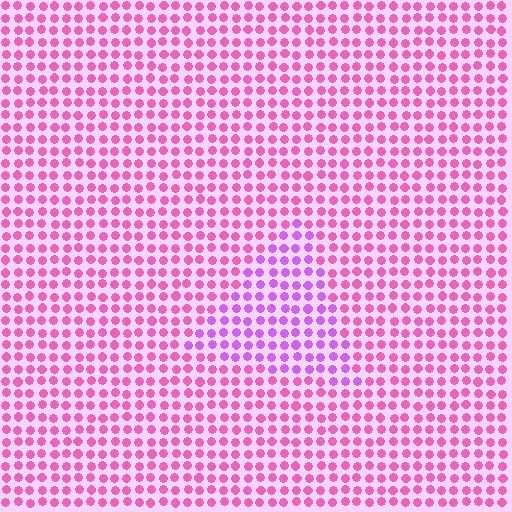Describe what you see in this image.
The image is filled with small pink elements in a uniform arrangement. A triangle-shaped region is visible where the elements are tinted to a slightly different hue, forming a subtle color boundary.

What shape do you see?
I see a triangle.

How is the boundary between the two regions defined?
The boundary is defined purely by a slight shift in hue (about 34 degrees). Spacing, size, and orientation are identical on both sides.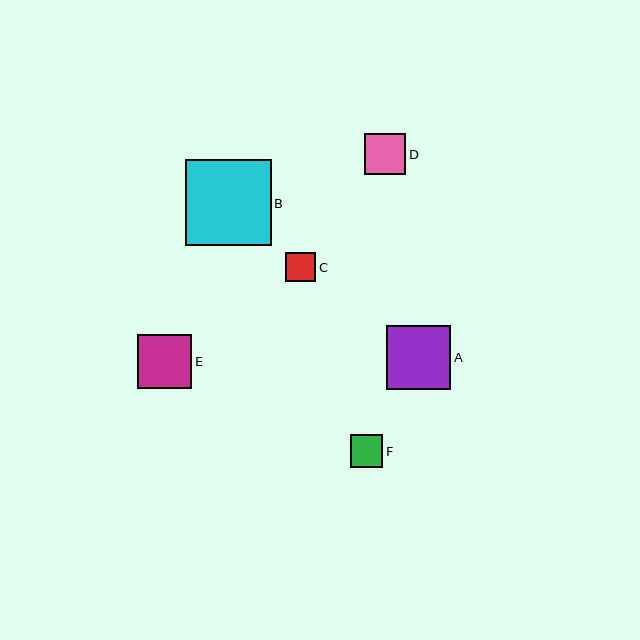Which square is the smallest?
Square C is the smallest with a size of approximately 30 pixels.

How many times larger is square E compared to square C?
Square E is approximately 1.8 times the size of square C.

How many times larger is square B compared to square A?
Square B is approximately 1.3 times the size of square A.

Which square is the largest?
Square B is the largest with a size of approximately 86 pixels.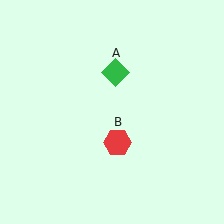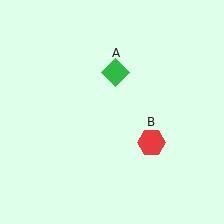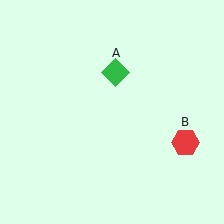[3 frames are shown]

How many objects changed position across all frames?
1 object changed position: red hexagon (object B).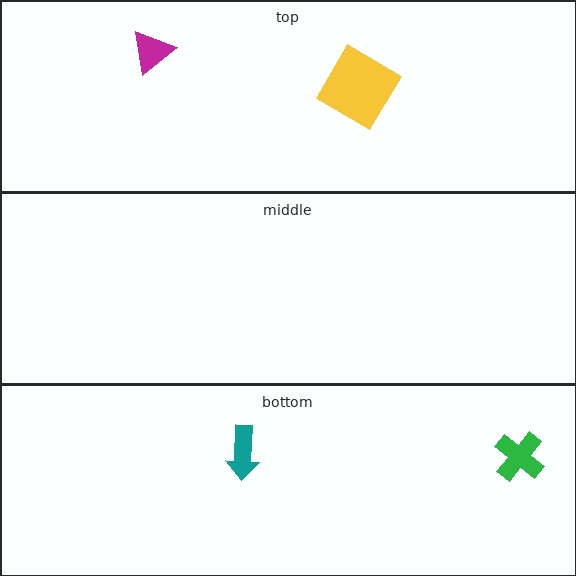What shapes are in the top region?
The magenta triangle, the yellow diamond.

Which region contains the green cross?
The bottom region.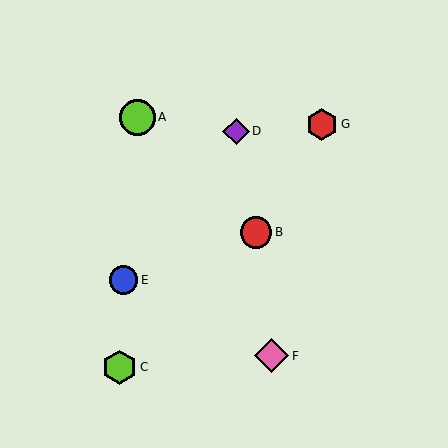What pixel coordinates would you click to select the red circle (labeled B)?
Click at (256, 232) to select the red circle B.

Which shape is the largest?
The lime circle (labeled A) is the largest.